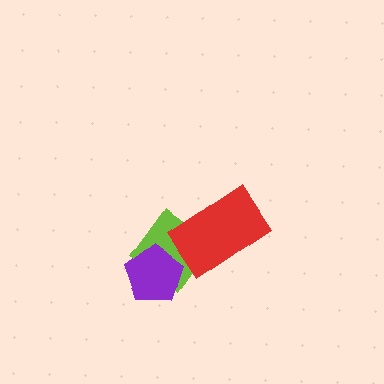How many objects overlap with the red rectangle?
1 object overlaps with the red rectangle.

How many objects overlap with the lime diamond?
2 objects overlap with the lime diamond.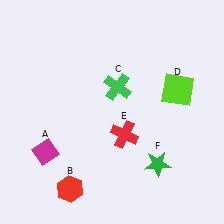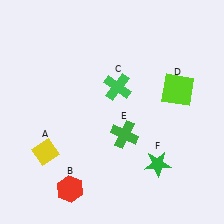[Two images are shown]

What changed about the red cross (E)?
In Image 1, E is red. In Image 2, it changed to green.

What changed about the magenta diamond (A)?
In Image 1, A is magenta. In Image 2, it changed to yellow.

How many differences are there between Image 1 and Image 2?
There are 2 differences between the two images.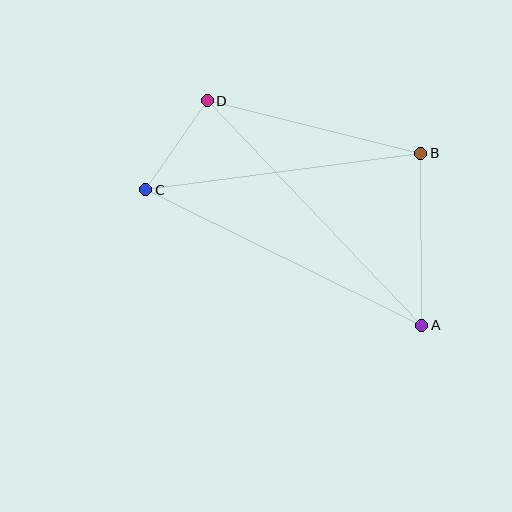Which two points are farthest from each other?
Points A and D are farthest from each other.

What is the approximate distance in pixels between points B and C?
The distance between B and C is approximately 278 pixels.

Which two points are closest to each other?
Points C and D are closest to each other.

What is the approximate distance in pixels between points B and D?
The distance between B and D is approximately 220 pixels.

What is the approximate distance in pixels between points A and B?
The distance between A and B is approximately 172 pixels.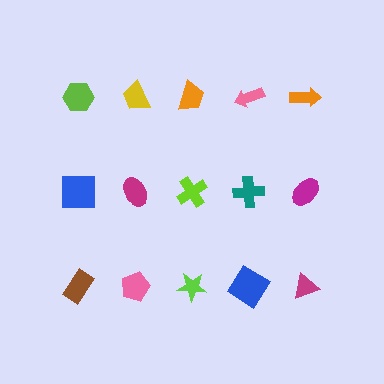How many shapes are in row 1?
5 shapes.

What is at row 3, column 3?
A lime star.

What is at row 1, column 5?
An orange arrow.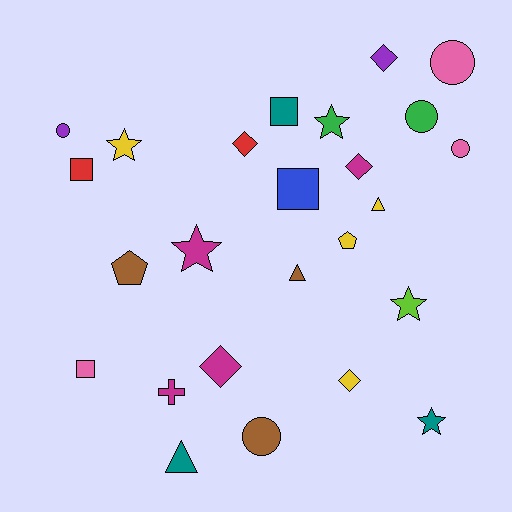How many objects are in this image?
There are 25 objects.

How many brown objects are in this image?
There are 3 brown objects.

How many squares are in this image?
There are 4 squares.